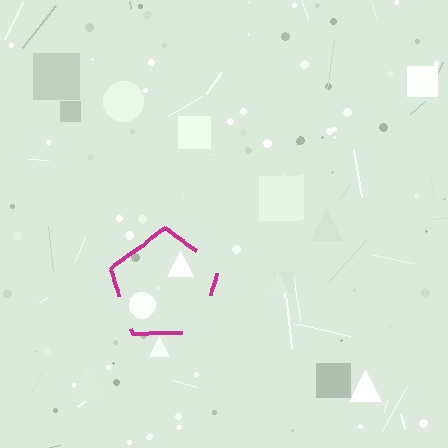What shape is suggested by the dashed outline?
The dashed outline suggests a pentagon.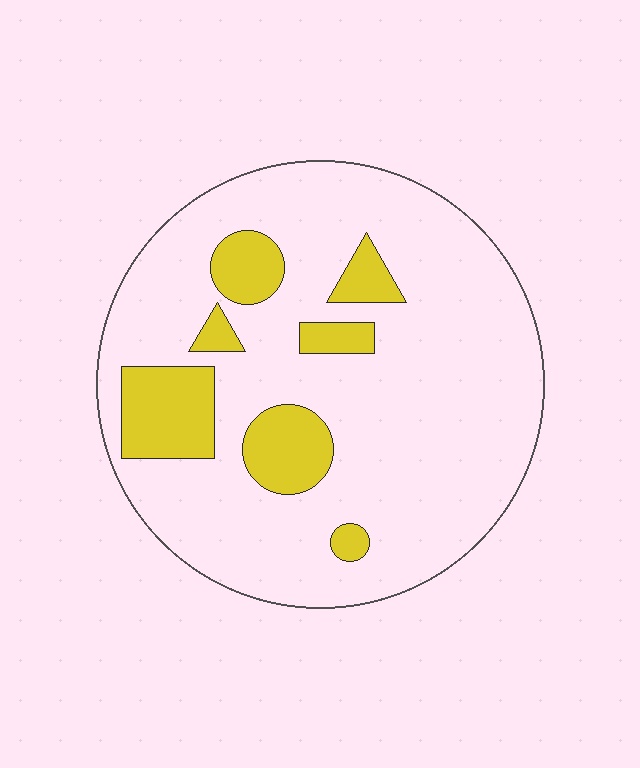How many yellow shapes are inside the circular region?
7.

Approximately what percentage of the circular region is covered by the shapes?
Approximately 20%.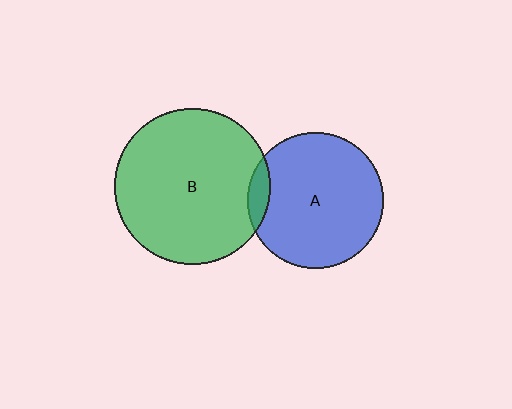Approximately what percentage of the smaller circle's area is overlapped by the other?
Approximately 10%.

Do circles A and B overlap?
Yes.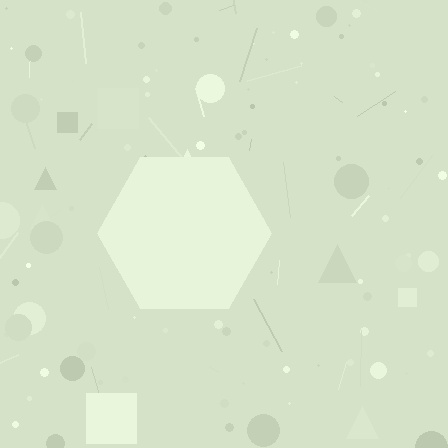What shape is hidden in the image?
A hexagon is hidden in the image.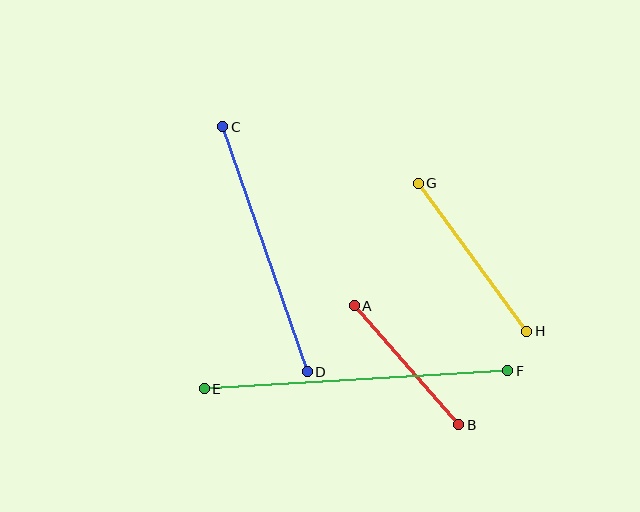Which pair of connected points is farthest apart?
Points E and F are farthest apart.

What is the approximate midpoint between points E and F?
The midpoint is at approximately (356, 380) pixels.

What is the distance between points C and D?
The distance is approximately 259 pixels.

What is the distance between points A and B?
The distance is approximately 158 pixels.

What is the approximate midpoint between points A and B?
The midpoint is at approximately (407, 365) pixels.